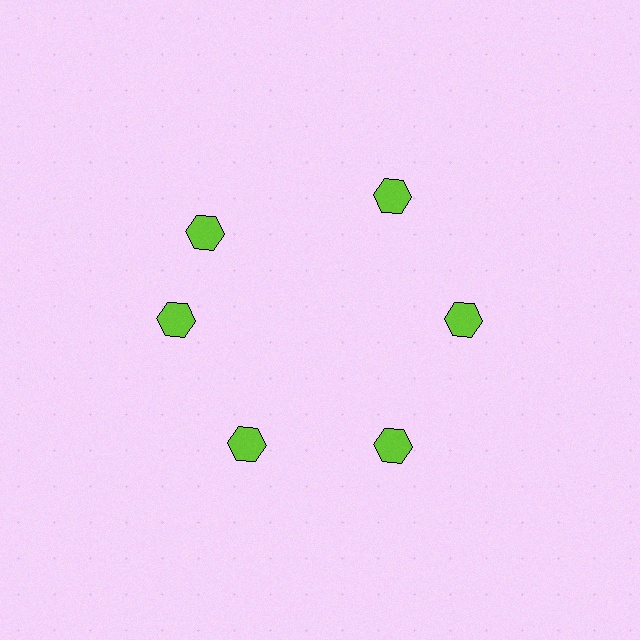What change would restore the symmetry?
The symmetry would be restored by rotating it back into even spacing with its neighbors so that all 6 hexagons sit at equal angles and equal distance from the center.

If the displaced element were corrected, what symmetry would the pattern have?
It would have 6-fold rotational symmetry — the pattern would map onto itself every 60 degrees.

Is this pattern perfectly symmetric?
No. The 6 lime hexagons are arranged in a ring, but one element near the 11 o'clock position is rotated out of alignment along the ring, breaking the 6-fold rotational symmetry.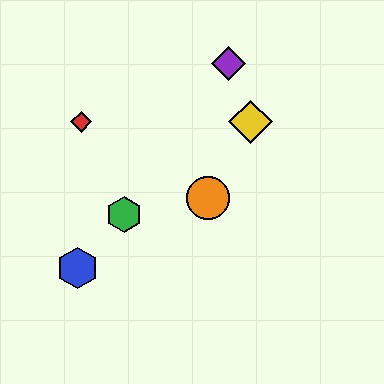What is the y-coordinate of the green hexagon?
The green hexagon is at y≈215.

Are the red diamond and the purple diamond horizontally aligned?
No, the red diamond is at y≈122 and the purple diamond is at y≈63.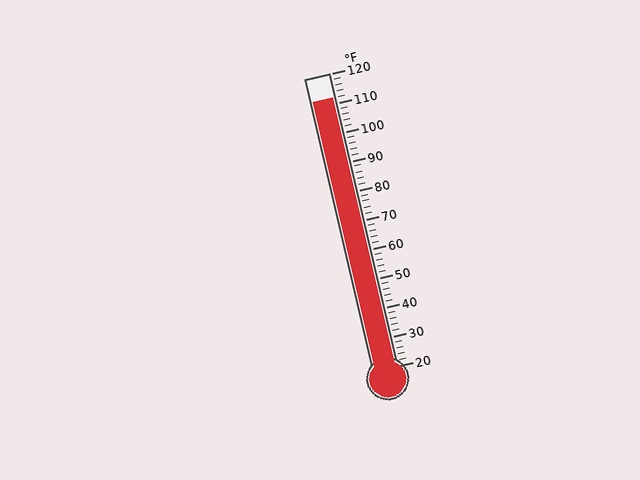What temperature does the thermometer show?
The thermometer shows approximately 112°F.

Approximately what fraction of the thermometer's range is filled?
The thermometer is filled to approximately 90% of its range.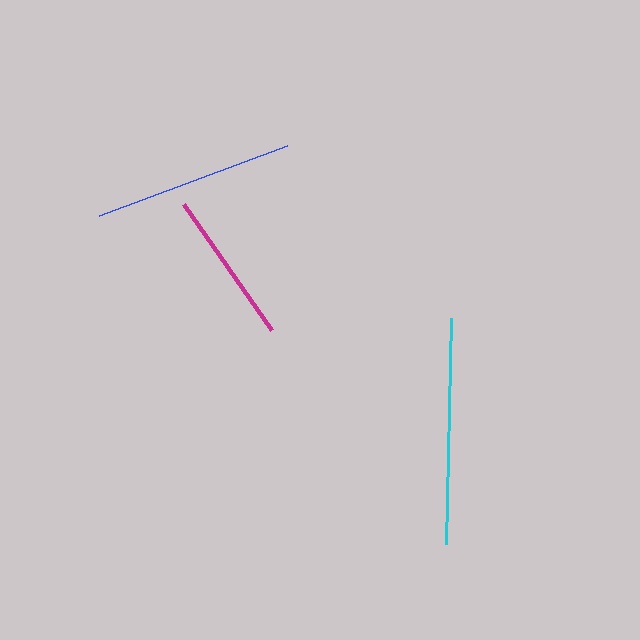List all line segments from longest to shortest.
From longest to shortest: cyan, blue, magenta.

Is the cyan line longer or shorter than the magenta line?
The cyan line is longer than the magenta line.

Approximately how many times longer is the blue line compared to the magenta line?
The blue line is approximately 1.3 times the length of the magenta line.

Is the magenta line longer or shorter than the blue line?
The blue line is longer than the magenta line.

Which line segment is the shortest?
The magenta line is the shortest at approximately 155 pixels.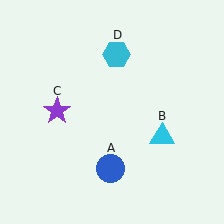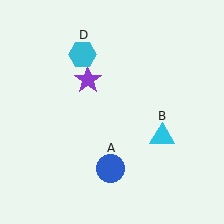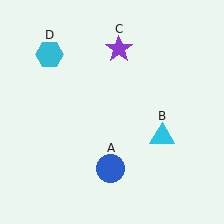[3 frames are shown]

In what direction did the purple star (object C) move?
The purple star (object C) moved up and to the right.